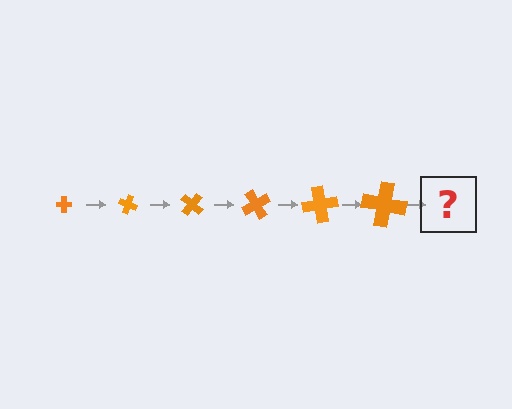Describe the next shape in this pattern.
It should be a cross, larger than the previous one and rotated 120 degrees from the start.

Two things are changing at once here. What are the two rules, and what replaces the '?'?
The two rules are that the cross grows larger each step and it rotates 20 degrees each step. The '?' should be a cross, larger than the previous one and rotated 120 degrees from the start.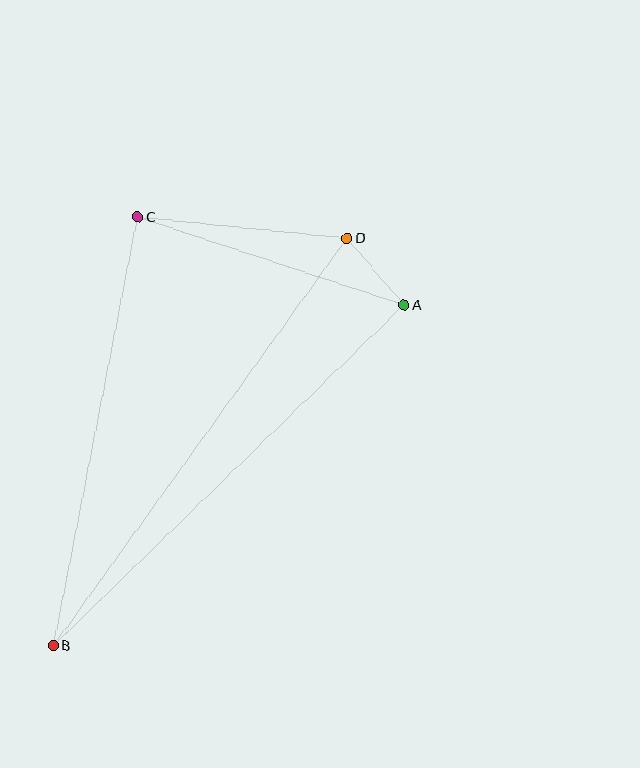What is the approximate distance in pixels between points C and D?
The distance between C and D is approximately 211 pixels.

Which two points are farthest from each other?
Points B and D are farthest from each other.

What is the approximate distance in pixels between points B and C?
The distance between B and C is approximately 437 pixels.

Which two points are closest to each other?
Points A and D are closest to each other.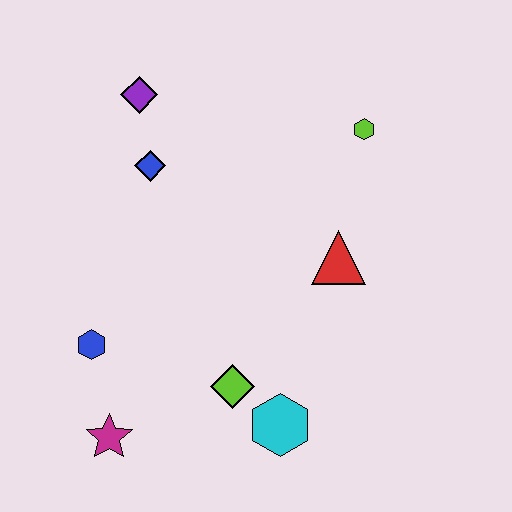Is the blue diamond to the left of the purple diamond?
No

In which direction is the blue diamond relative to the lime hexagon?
The blue diamond is to the left of the lime hexagon.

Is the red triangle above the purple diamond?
No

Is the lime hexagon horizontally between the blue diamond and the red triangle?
No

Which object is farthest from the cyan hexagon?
The purple diamond is farthest from the cyan hexagon.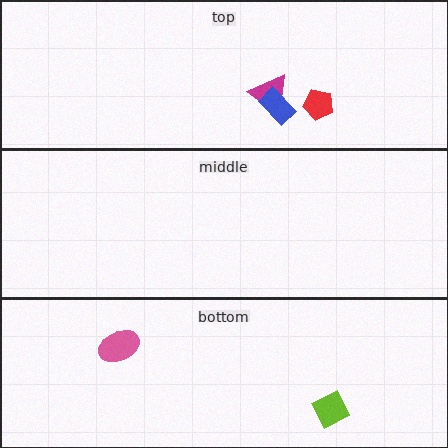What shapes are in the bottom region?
The lime diamond, the pink ellipse.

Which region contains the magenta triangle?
The top region.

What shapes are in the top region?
The magenta triangle, the blue rectangle, the red pentagon.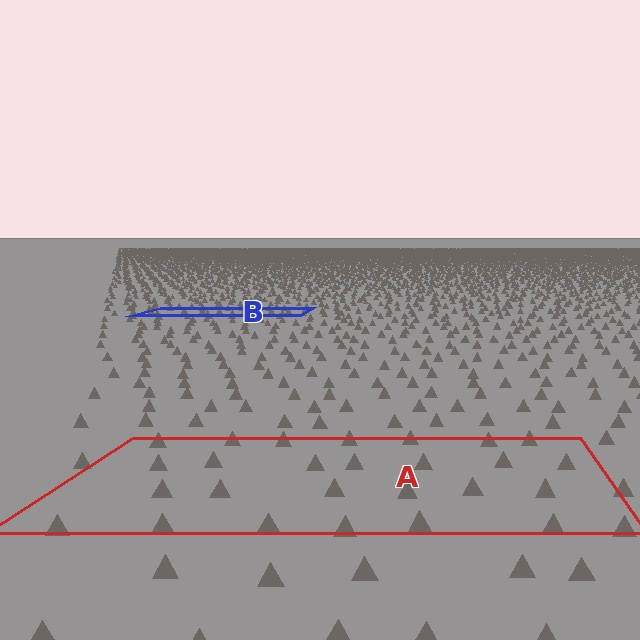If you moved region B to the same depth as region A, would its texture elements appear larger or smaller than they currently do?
They would appear larger. At a closer depth, the same texture elements are projected at a bigger on-screen size.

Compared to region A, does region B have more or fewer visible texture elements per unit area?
Region B has more texture elements per unit area — they are packed more densely because it is farther away.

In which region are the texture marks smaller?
The texture marks are smaller in region B, because it is farther away.